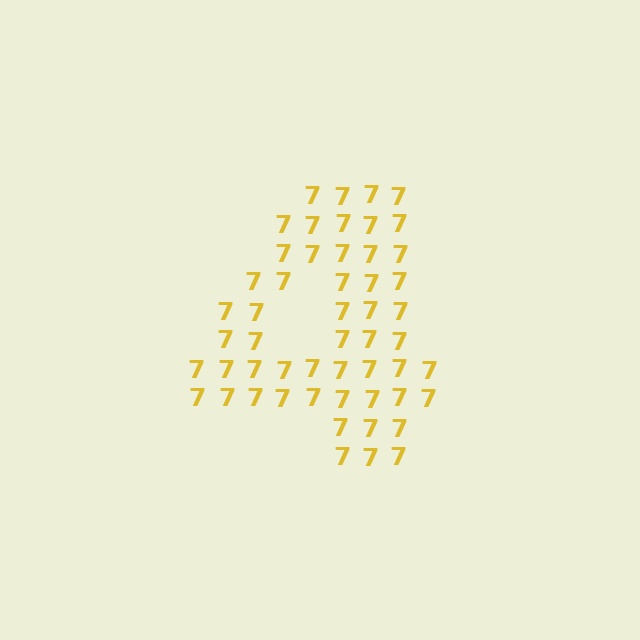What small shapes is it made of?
It is made of small digit 7's.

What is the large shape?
The large shape is the digit 4.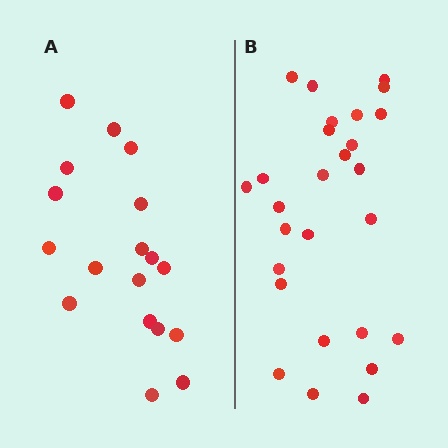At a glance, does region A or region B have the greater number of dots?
Region B (the right region) has more dots.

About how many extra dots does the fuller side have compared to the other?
Region B has roughly 8 or so more dots than region A.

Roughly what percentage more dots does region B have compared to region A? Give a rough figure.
About 50% more.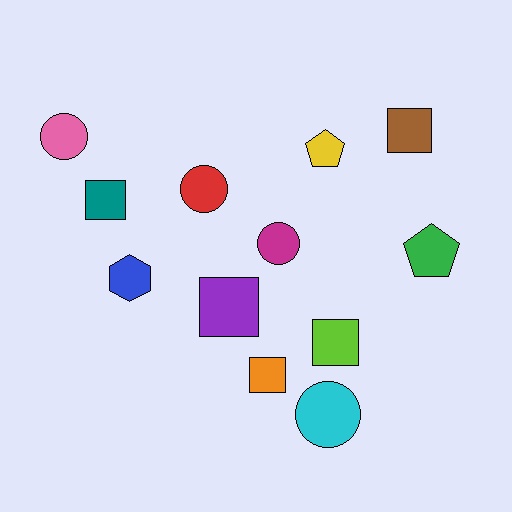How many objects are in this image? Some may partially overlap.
There are 12 objects.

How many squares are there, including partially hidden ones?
There are 5 squares.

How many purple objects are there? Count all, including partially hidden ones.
There is 1 purple object.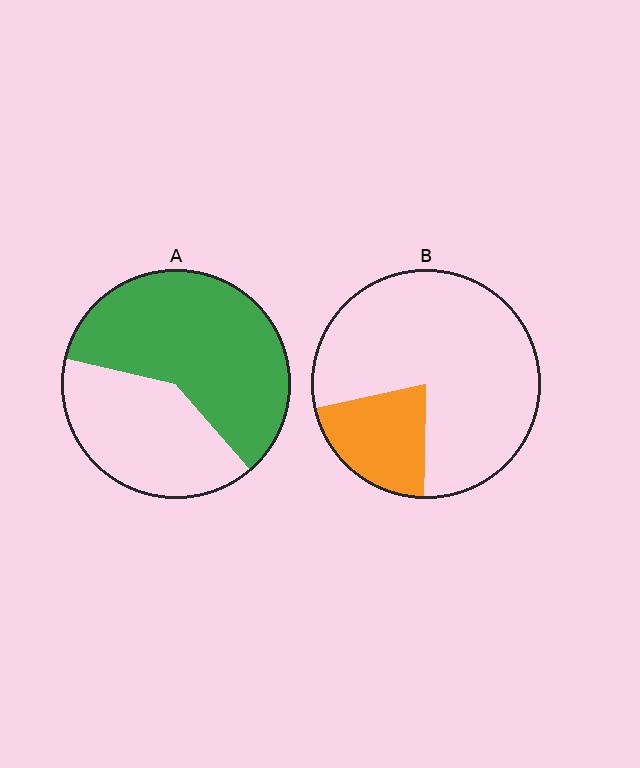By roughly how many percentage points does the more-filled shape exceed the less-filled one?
By roughly 40 percentage points (A over B).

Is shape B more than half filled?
No.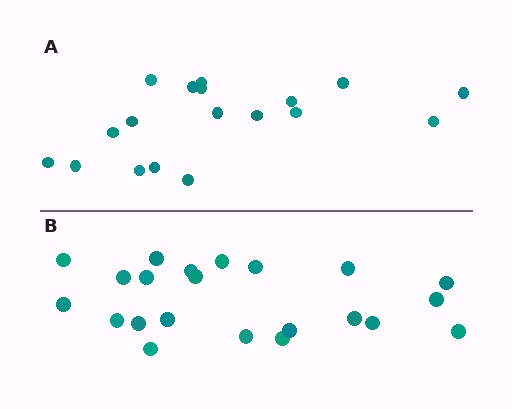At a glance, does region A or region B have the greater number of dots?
Region B (the bottom region) has more dots.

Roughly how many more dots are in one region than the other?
Region B has about 4 more dots than region A.